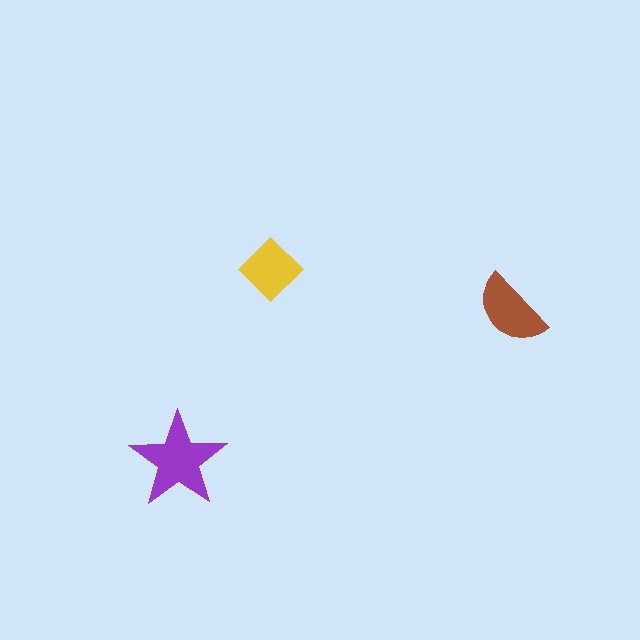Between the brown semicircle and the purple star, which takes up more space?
The purple star.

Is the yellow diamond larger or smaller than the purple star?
Smaller.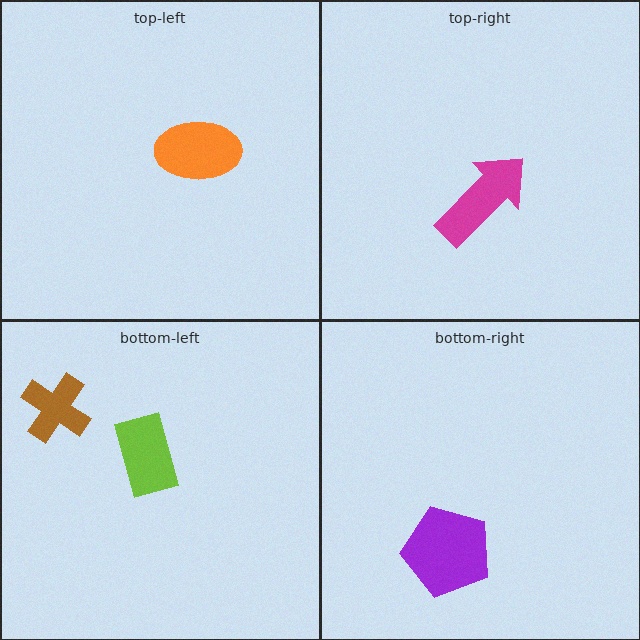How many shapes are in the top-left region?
1.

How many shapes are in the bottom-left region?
2.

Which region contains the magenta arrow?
The top-right region.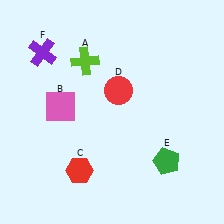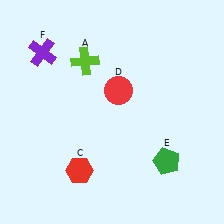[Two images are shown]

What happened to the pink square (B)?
The pink square (B) was removed in Image 2. It was in the top-left area of Image 1.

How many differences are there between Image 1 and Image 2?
There is 1 difference between the two images.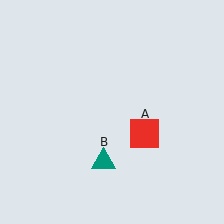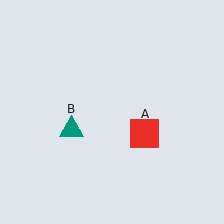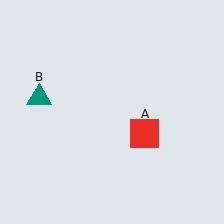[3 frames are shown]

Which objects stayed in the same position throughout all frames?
Red square (object A) remained stationary.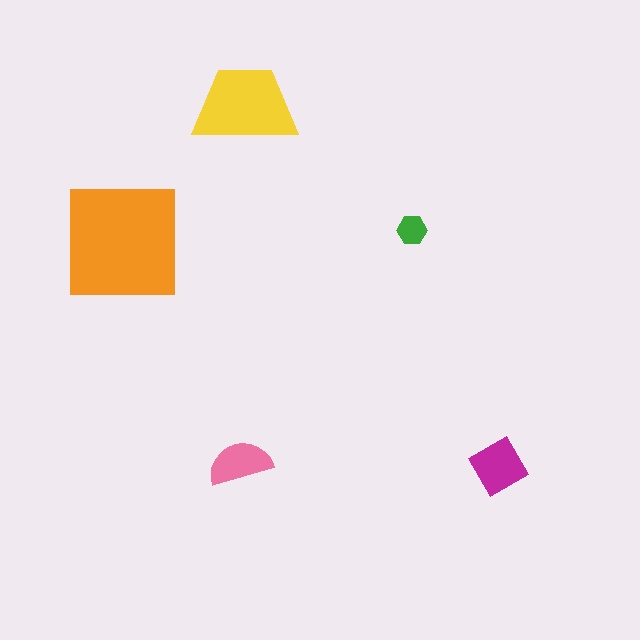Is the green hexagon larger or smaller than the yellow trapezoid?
Smaller.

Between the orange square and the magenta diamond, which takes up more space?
The orange square.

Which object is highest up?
The yellow trapezoid is topmost.